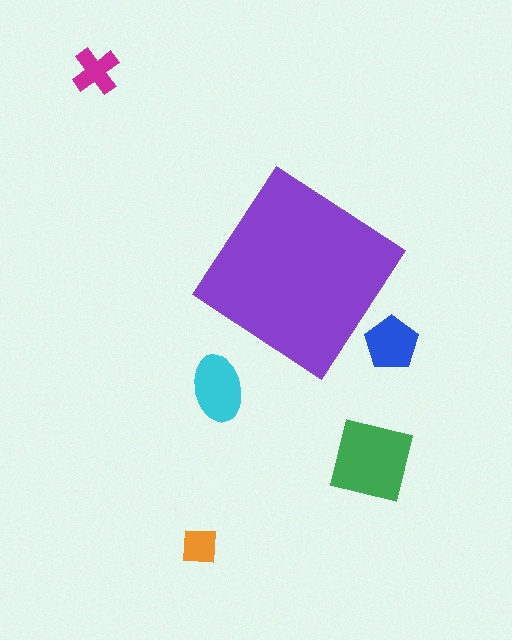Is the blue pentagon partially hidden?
No, the blue pentagon is fully visible.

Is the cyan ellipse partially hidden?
No, the cyan ellipse is fully visible.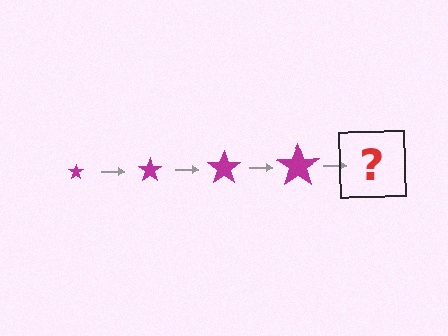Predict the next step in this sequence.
The next step is a magenta star, larger than the previous one.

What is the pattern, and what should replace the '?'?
The pattern is that the star gets progressively larger each step. The '?' should be a magenta star, larger than the previous one.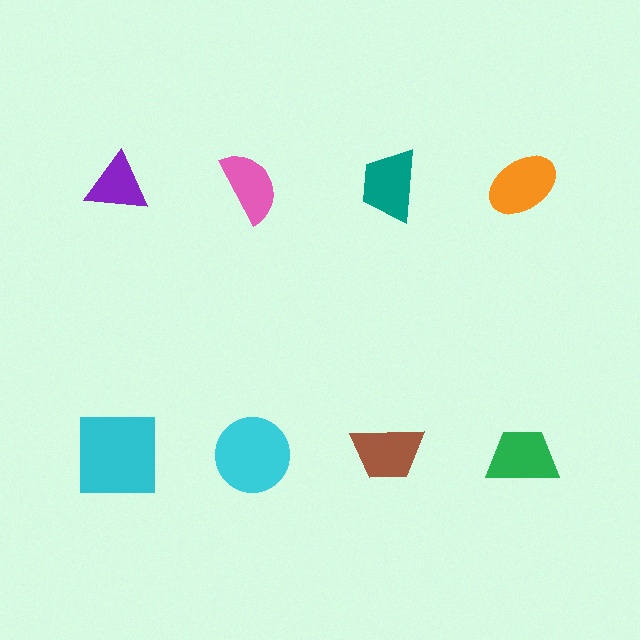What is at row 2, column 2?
A cyan circle.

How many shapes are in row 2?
4 shapes.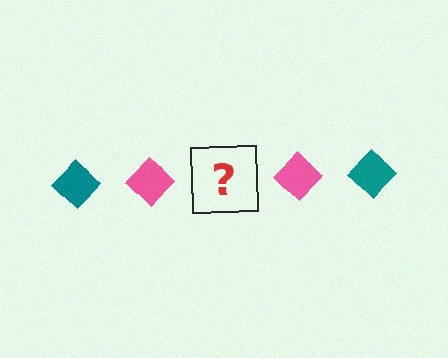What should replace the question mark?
The question mark should be replaced with a teal diamond.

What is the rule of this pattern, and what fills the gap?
The rule is that the pattern cycles through teal, pink diamonds. The gap should be filled with a teal diamond.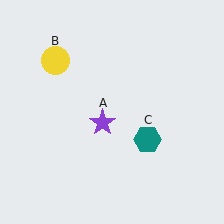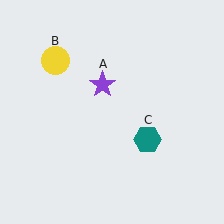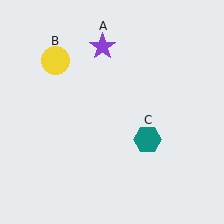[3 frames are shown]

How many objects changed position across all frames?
1 object changed position: purple star (object A).